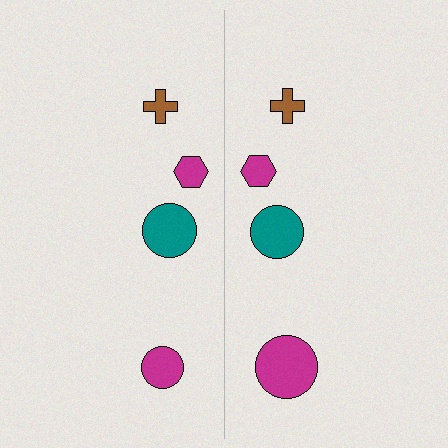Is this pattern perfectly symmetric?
No, the pattern is not perfectly symmetric. The magenta circle on the right side has a different size than its mirror counterpart.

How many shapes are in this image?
There are 8 shapes in this image.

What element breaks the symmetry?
The magenta circle on the right side has a different size than its mirror counterpart.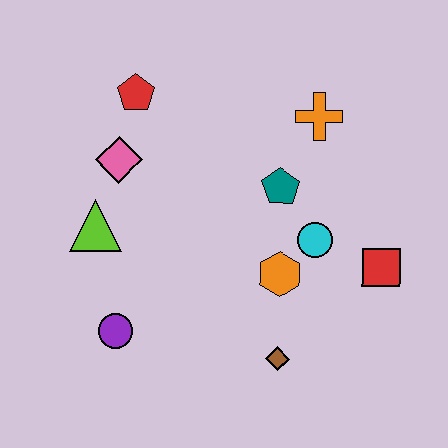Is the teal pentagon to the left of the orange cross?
Yes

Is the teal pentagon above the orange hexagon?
Yes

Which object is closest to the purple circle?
The lime triangle is closest to the purple circle.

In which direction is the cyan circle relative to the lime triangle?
The cyan circle is to the right of the lime triangle.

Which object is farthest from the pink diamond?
The red square is farthest from the pink diamond.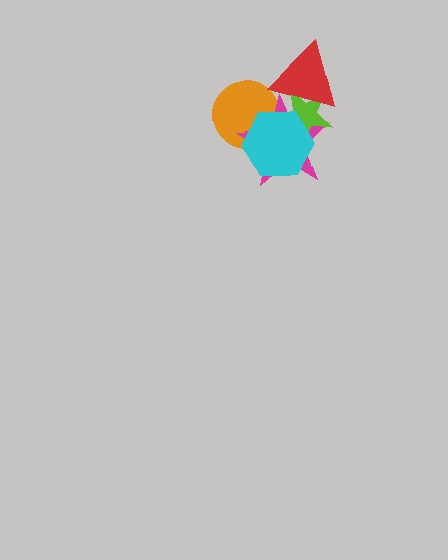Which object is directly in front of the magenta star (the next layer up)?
The lime star is directly in front of the magenta star.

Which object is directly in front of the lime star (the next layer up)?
The cyan hexagon is directly in front of the lime star.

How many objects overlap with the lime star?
3 objects overlap with the lime star.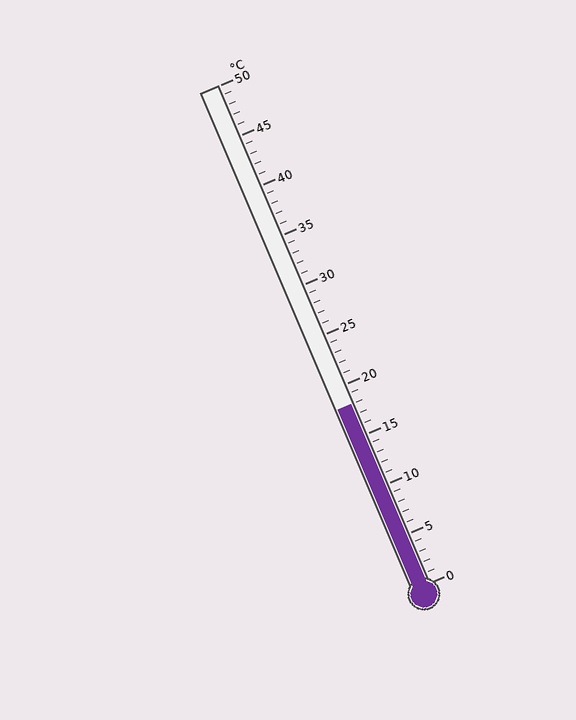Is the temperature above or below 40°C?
The temperature is below 40°C.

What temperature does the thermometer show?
The thermometer shows approximately 18°C.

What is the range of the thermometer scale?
The thermometer scale ranges from 0°C to 50°C.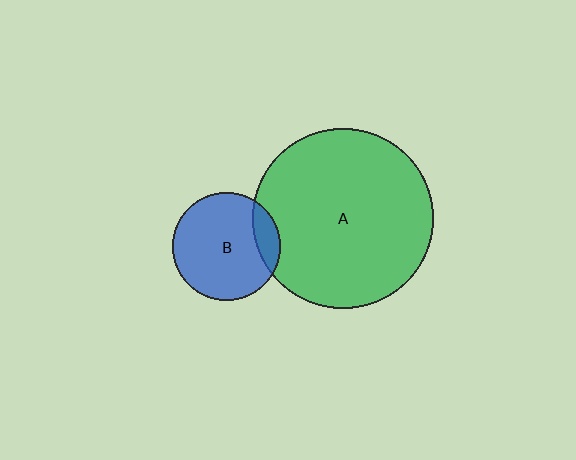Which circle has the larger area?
Circle A (green).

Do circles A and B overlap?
Yes.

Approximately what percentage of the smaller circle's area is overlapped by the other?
Approximately 15%.